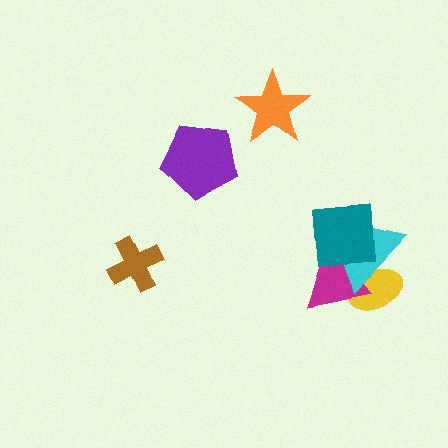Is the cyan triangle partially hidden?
Yes, it is partially covered by another shape.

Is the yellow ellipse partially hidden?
Yes, it is partially covered by another shape.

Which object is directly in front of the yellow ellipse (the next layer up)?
The magenta triangle is directly in front of the yellow ellipse.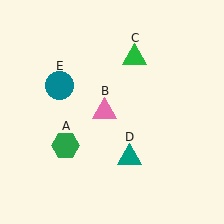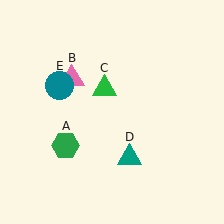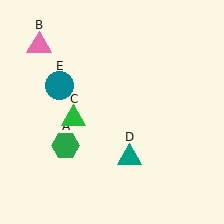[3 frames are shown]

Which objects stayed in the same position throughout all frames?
Green hexagon (object A) and teal triangle (object D) and teal circle (object E) remained stationary.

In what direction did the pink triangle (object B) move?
The pink triangle (object B) moved up and to the left.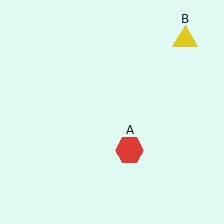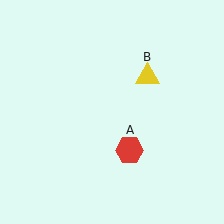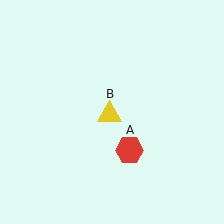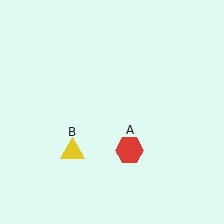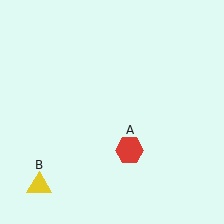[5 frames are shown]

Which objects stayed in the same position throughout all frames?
Red hexagon (object A) remained stationary.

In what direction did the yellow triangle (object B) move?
The yellow triangle (object B) moved down and to the left.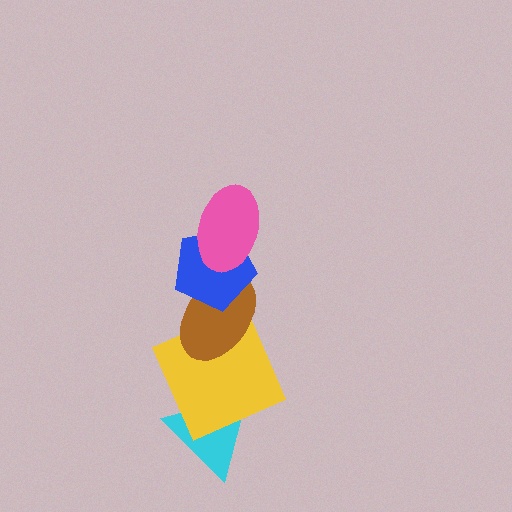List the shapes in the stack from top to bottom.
From top to bottom: the pink ellipse, the blue pentagon, the brown ellipse, the yellow square, the cyan triangle.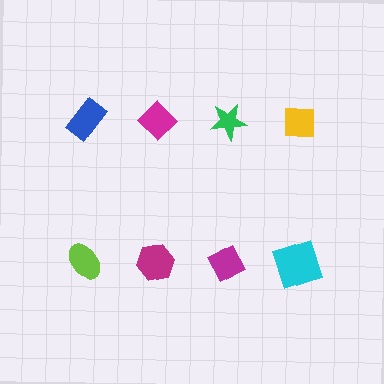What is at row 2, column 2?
A magenta hexagon.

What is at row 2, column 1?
A lime ellipse.